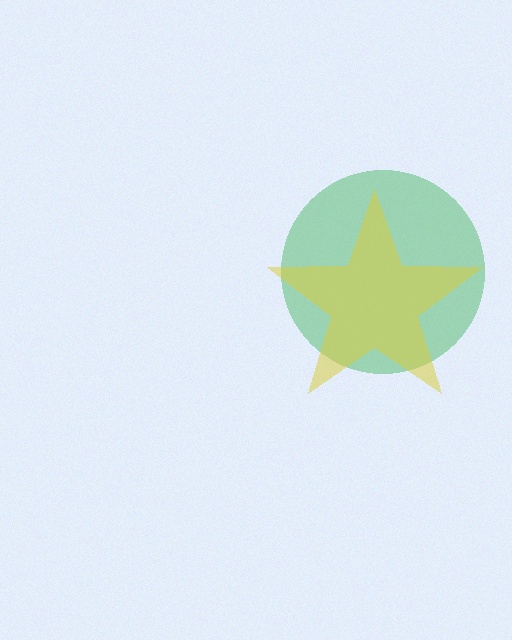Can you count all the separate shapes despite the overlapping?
Yes, there are 2 separate shapes.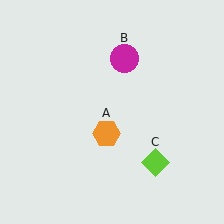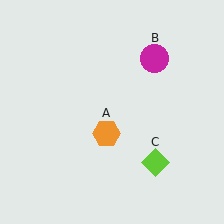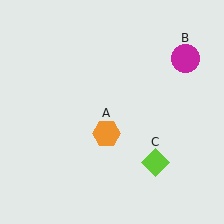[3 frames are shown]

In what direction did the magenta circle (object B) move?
The magenta circle (object B) moved right.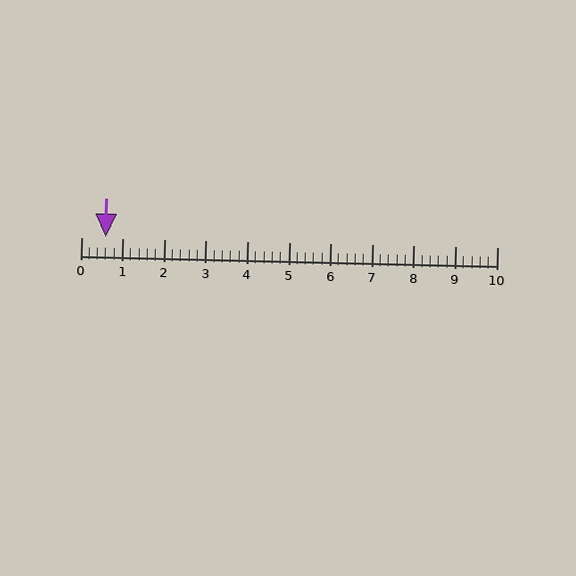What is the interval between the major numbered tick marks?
The major tick marks are spaced 1 units apart.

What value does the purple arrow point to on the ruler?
The purple arrow points to approximately 0.6.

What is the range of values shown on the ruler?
The ruler shows values from 0 to 10.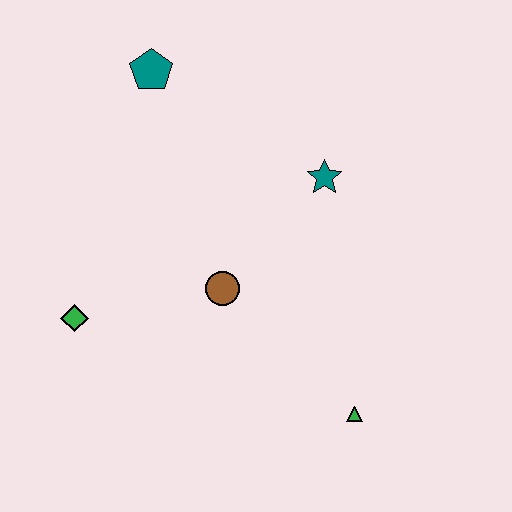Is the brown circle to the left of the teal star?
Yes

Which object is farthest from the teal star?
The green diamond is farthest from the teal star.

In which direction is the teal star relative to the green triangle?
The teal star is above the green triangle.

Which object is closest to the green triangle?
The brown circle is closest to the green triangle.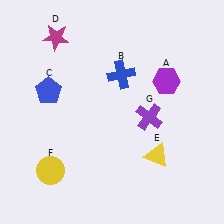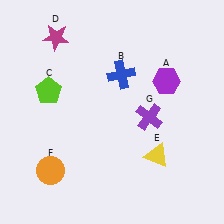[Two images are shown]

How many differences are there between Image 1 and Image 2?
There are 2 differences between the two images.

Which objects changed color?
C changed from blue to lime. F changed from yellow to orange.